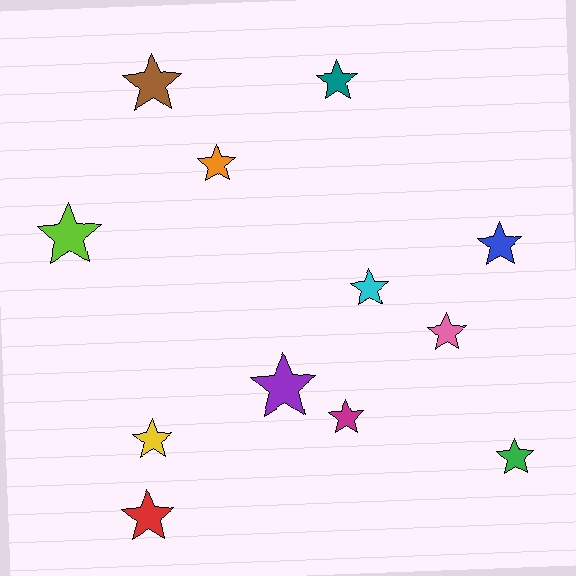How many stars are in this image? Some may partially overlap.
There are 12 stars.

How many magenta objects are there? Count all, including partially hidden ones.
There is 1 magenta object.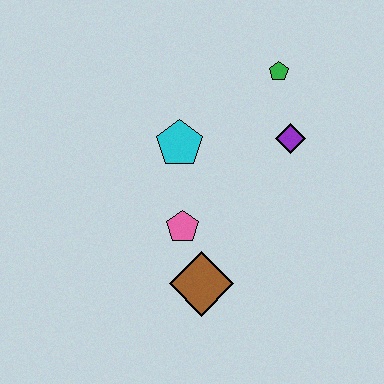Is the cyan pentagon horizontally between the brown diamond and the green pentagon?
No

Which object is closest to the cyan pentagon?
The pink pentagon is closest to the cyan pentagon.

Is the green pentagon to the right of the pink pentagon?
Yes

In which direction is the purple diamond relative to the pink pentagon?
The purple diamond is to the right of the pink pentagon.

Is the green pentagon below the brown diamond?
No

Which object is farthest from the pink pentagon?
The green pentagon is farthest from the pink pentagon.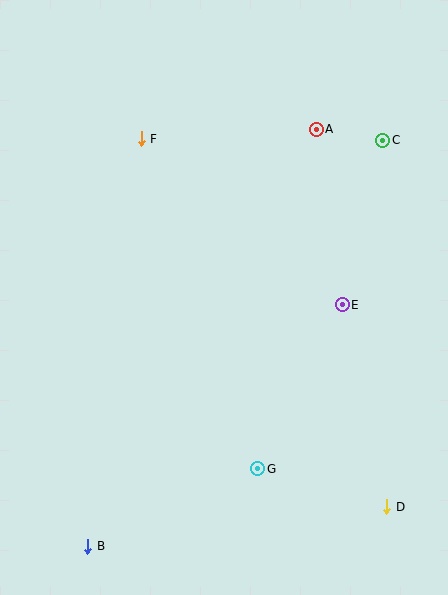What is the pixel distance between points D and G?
The distance between D and G is 134 pixels.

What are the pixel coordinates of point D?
Point D is at (387, 507).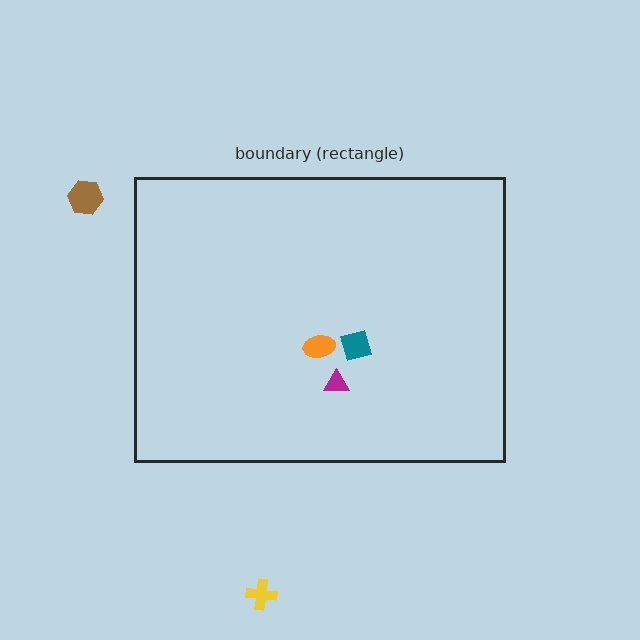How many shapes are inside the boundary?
3 inside, 2 outside.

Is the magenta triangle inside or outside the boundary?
Inside.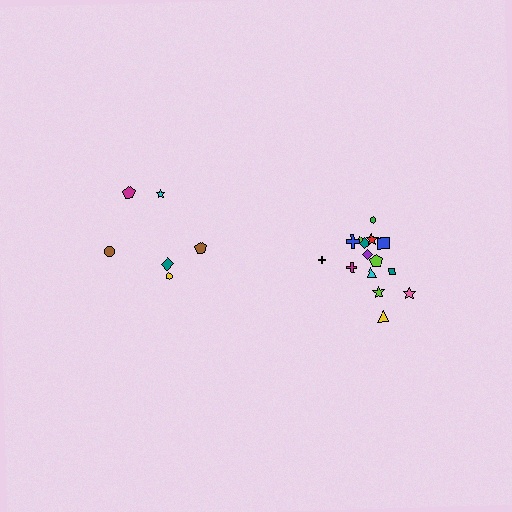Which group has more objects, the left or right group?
The right group.